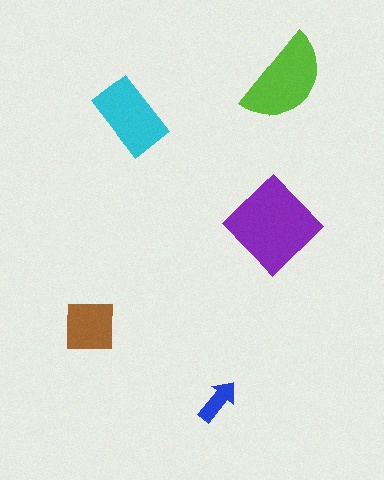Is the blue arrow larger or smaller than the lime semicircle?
Smaller.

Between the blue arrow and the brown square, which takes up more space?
The brown square.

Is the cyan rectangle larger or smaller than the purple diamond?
Smaller.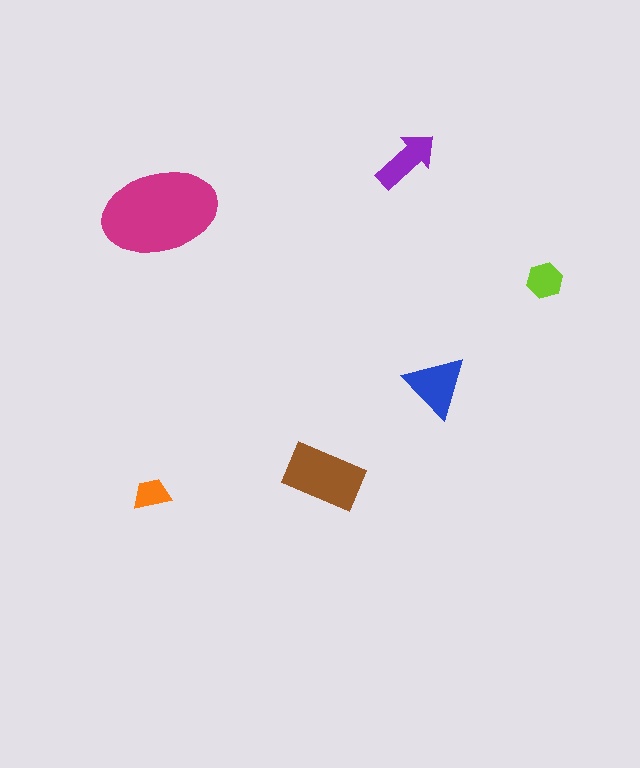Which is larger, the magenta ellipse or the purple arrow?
The magenta ellipse.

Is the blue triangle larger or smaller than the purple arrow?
Larger.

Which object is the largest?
The magenta ellipse.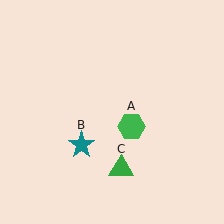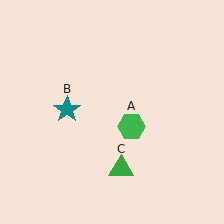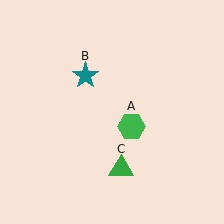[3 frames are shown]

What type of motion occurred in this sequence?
The teal star (object B) rotated clockwise around the center of the scene.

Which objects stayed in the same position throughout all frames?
Green hexagon (object A) and green triangle (object C) remained stationary.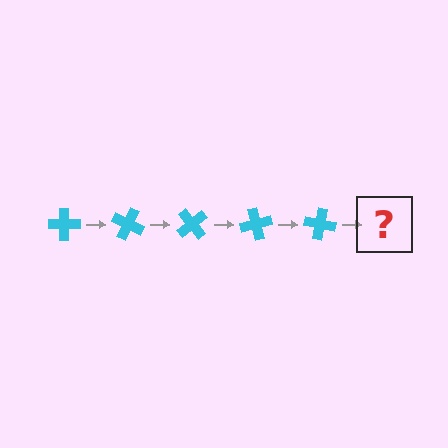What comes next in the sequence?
The next element should be a cyan cross rotated 125 degrees.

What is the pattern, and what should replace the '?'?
The pattern is that the cross rotates 25 degrees each step. The '?' should be a cyan cross rotated 125 degrees.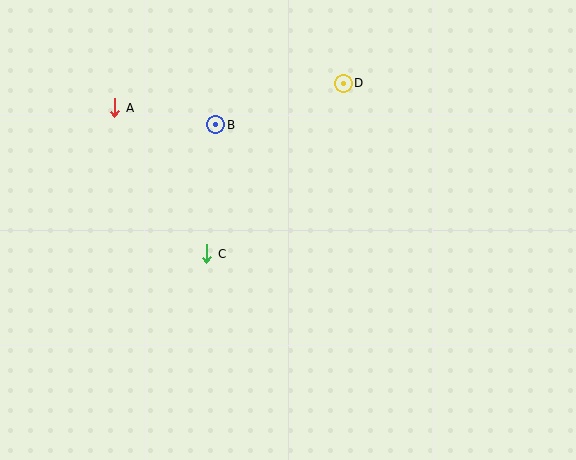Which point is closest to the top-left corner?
Point A is closest to the top-left corner.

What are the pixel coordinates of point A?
Point A is at (115, 108).